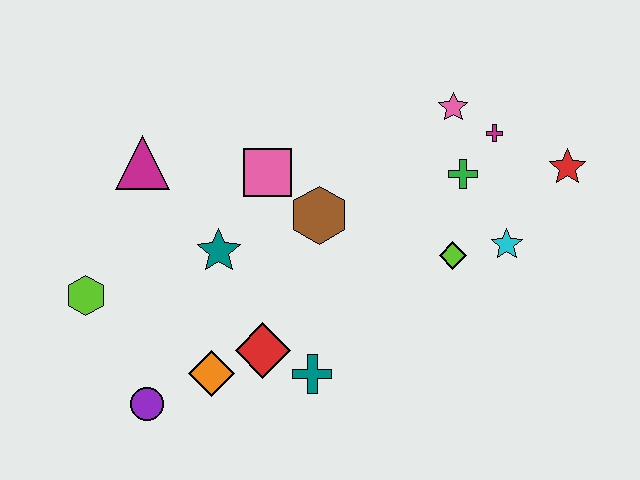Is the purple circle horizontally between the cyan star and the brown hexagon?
No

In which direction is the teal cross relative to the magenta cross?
The teal cross is below the magenta cross.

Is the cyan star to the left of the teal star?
No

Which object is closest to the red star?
The magenta cross is closest to the red star.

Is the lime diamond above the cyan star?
No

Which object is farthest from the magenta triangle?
The red star is farthest from the magenta triangle.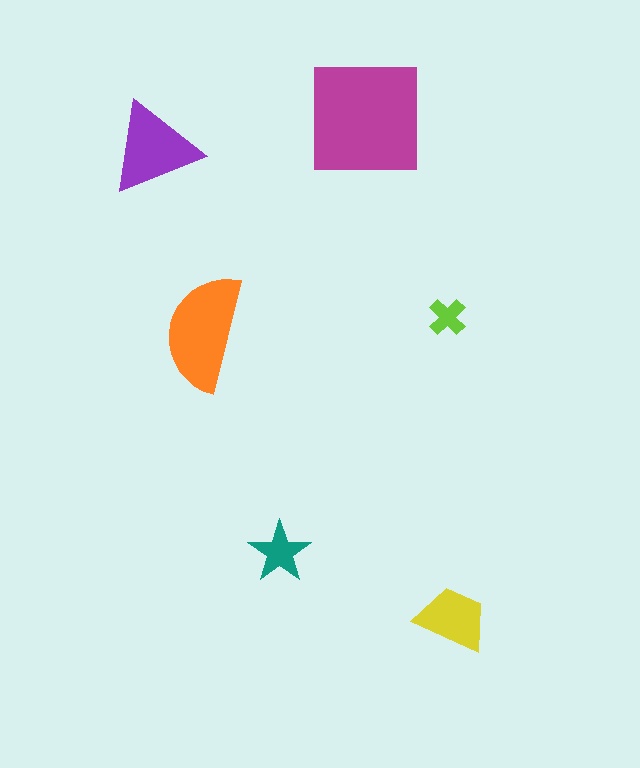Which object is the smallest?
The lime cross.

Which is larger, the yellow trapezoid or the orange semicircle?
The orange semicircle.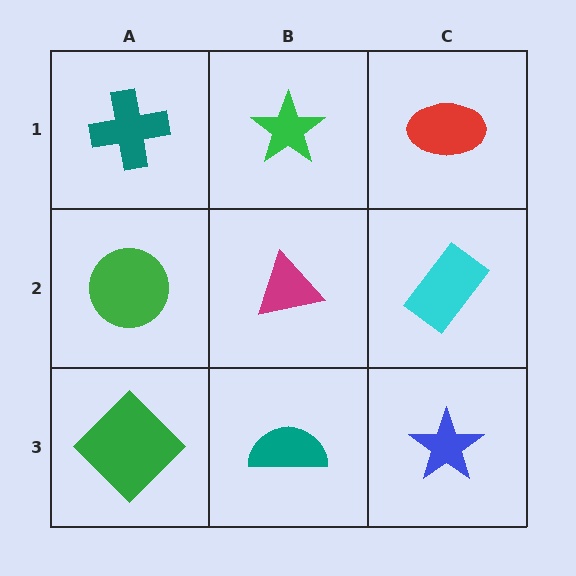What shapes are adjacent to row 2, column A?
A teal cross (row 1, column A), a green diamond (row 3, column A), a magenta triangle (row 2, column B).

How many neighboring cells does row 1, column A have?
2.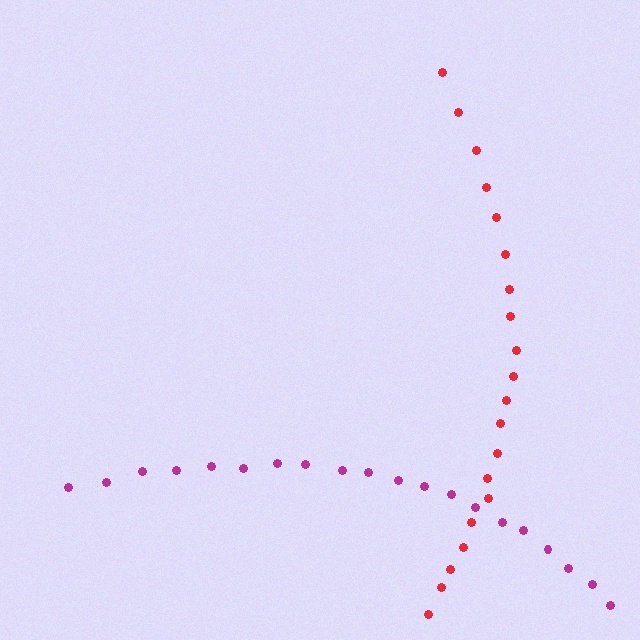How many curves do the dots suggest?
There are 2 distinct paths.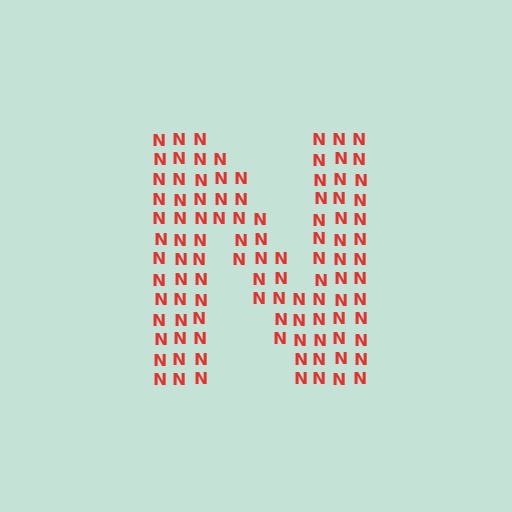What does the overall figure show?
The overall figure shows the letter N.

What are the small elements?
The small elements are letter N's.